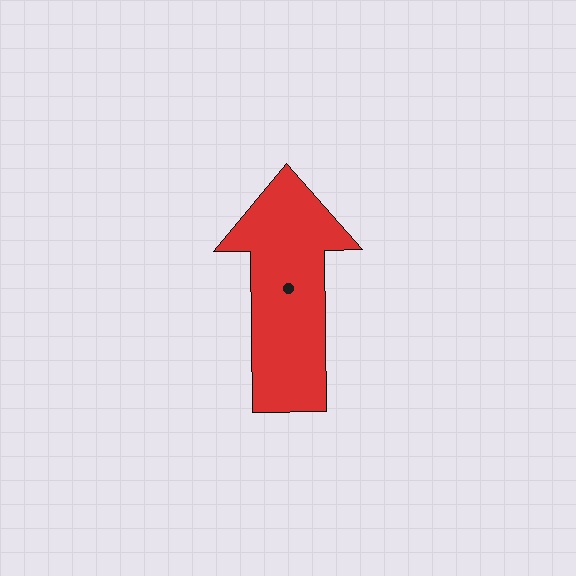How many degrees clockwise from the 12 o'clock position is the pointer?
Approximately 359 degrees.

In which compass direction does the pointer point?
North.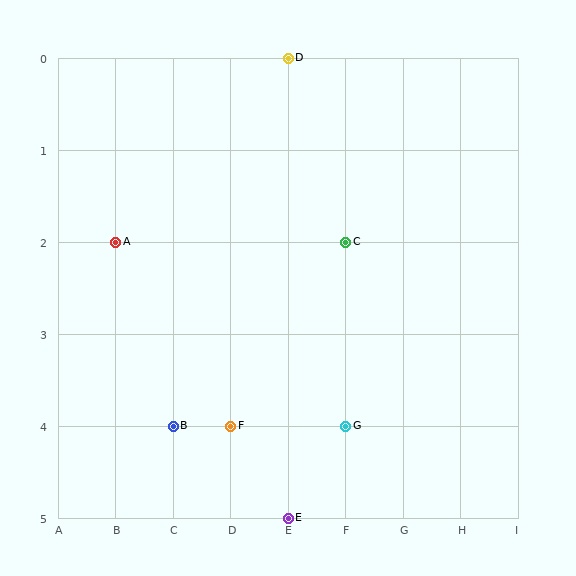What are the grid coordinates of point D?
Point D is at grid coordinates (E, 0).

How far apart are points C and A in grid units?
Points C and A are 4 columns apart.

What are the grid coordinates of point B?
Point B is at grid coordinates (C, 4).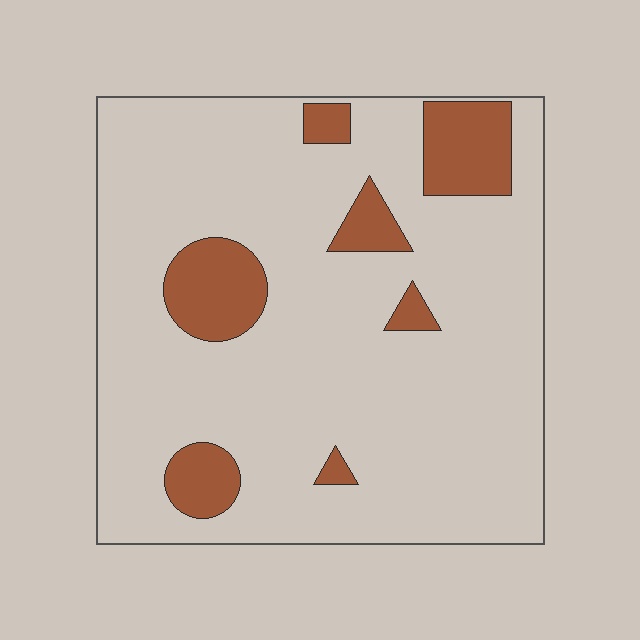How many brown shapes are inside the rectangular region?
7.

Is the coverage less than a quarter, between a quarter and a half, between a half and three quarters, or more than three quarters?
Less than a quarter.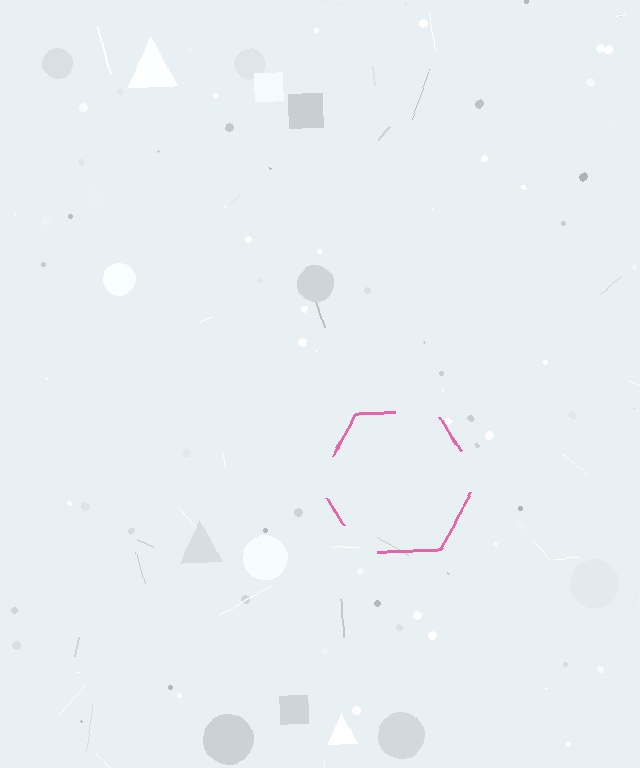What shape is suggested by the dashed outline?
The dashed outline suggests a hexagon.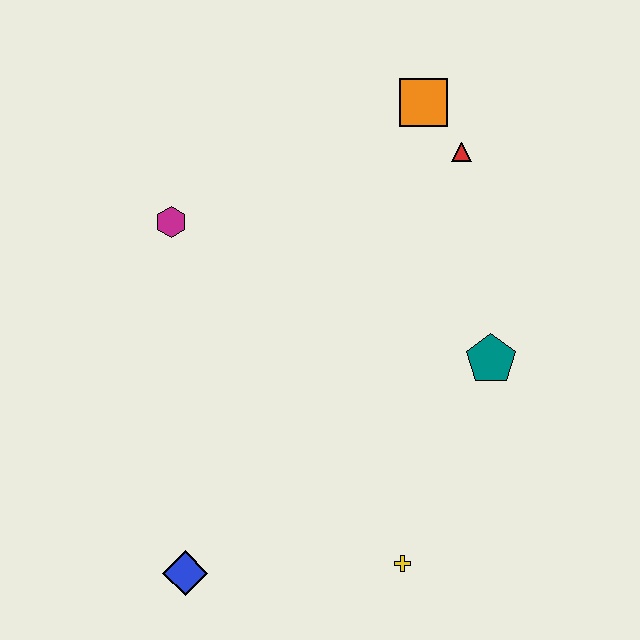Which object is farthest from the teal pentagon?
The blue diamond is farthest from the teal pentagon.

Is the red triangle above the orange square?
No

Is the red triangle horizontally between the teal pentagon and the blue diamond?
Yes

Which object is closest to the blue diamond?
The yellow cross is closest to the blue diamond.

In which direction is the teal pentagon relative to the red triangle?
The teal pentagon is below the red triangle.